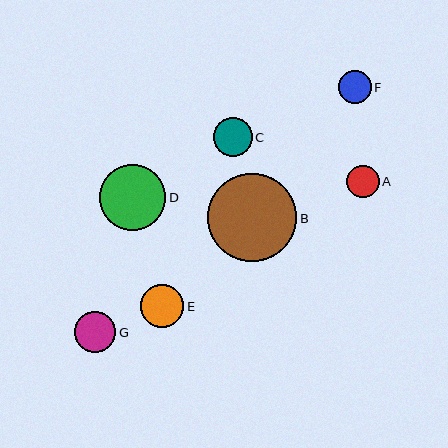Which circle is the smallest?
Circle A is the smallest with a size of approximately 33 pixels.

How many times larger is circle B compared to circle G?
Circle B is approximately 2.1 times the size of circle G.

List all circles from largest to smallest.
From largest to smallest: B, D, E, G, C, F, A.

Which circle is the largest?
Circle B is the largest with a size of approximately 89 pixels.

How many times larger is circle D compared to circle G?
Circle D is approximately 1.6 times the size of circle G.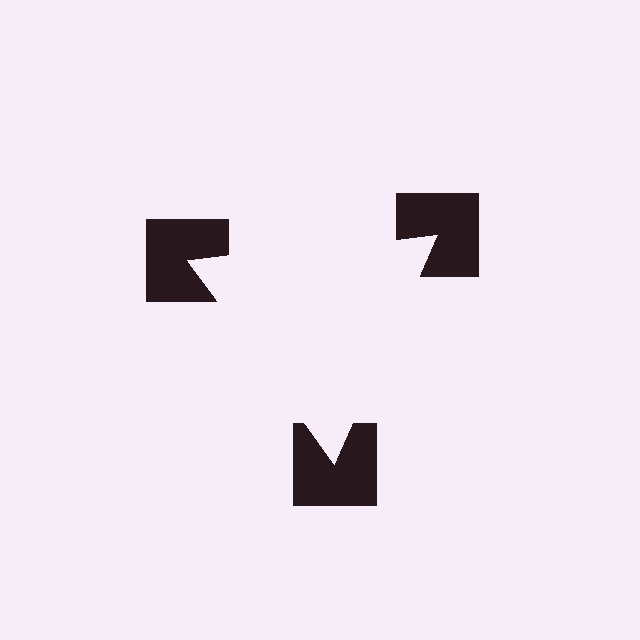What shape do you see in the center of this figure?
An illusory triangle — its edges are inferred from the aligned wedge cuts in the notched squares, not physically drawn.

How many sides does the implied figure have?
3 sides.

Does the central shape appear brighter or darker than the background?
It typically appears slightly brighter than the background, even though no actual brightness change is drawn.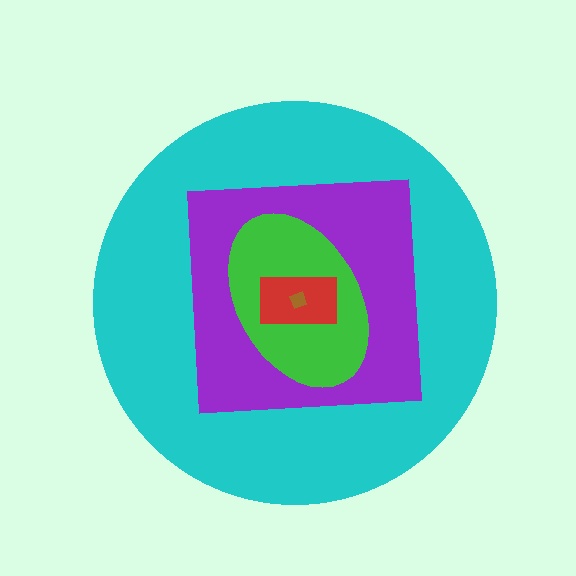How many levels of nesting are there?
5.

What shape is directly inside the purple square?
The green ellipse.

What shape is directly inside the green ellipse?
The red rectangle.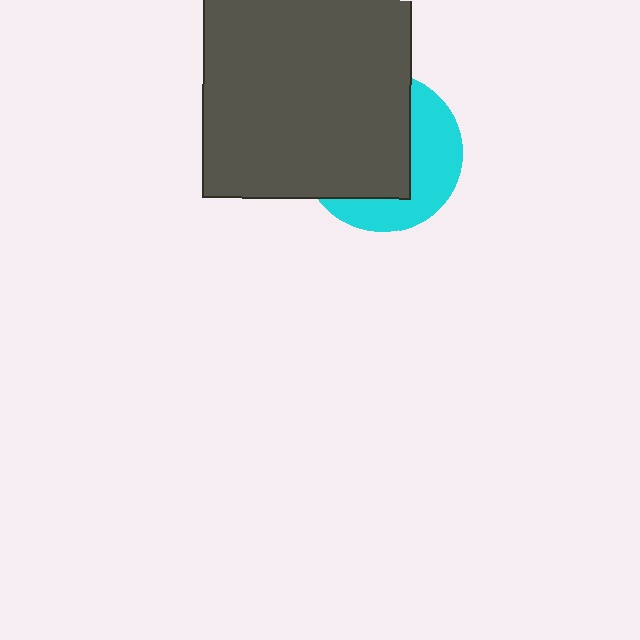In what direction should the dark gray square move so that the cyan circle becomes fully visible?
The dark gray square should move left. That is the shortest direction to clear the overlap and leave the cyan circle fully visible.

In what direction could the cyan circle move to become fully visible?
The cyan circle could move right. That would shift it out from behind the dark gray square entirely.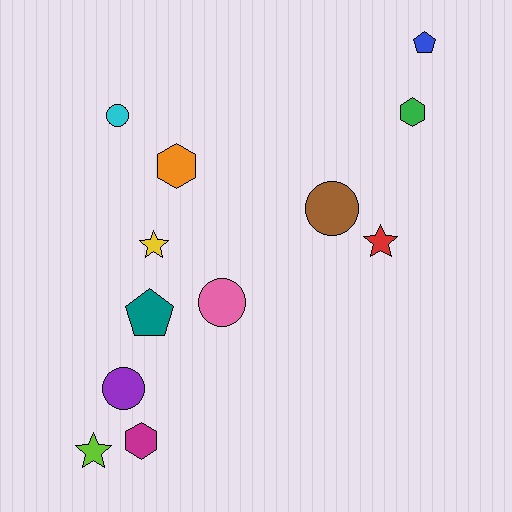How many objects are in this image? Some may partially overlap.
There are 12 objects.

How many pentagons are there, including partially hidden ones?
There are 2 pentagons.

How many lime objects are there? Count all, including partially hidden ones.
There is 1 lime object.